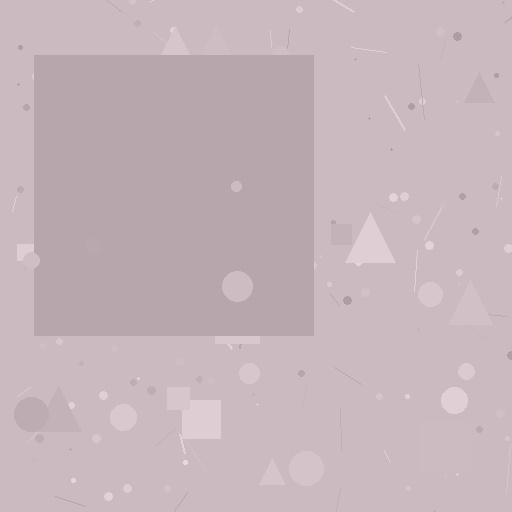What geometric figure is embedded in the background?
A square is embedded in the background.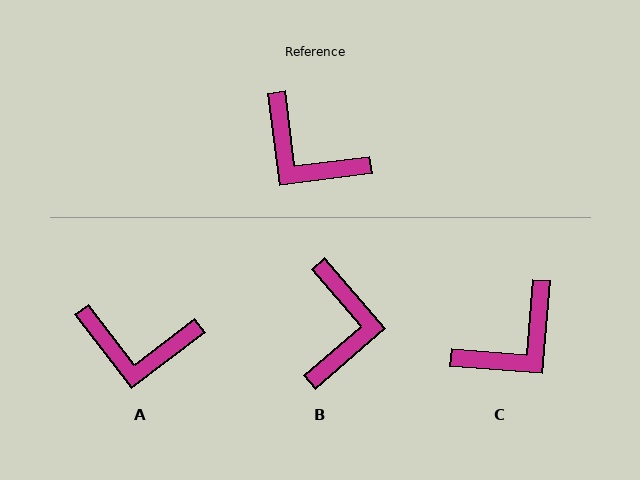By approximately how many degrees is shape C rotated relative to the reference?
Approximately 78 degrees counter-clockwise.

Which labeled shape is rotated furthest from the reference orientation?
B, about 124 degrees away.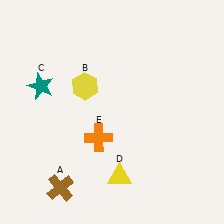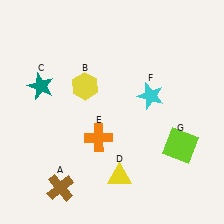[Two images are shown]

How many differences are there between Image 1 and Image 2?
There are 2 differences between the two images.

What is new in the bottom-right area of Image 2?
A lime square (G) was added in the bottom-right area of Image 2.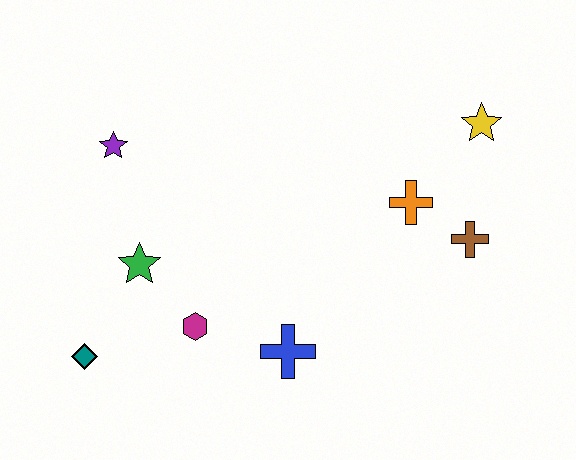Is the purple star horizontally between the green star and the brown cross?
No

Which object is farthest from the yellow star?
The teal diamond is farthest from the yellow star.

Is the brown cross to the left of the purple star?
No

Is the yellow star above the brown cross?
Yes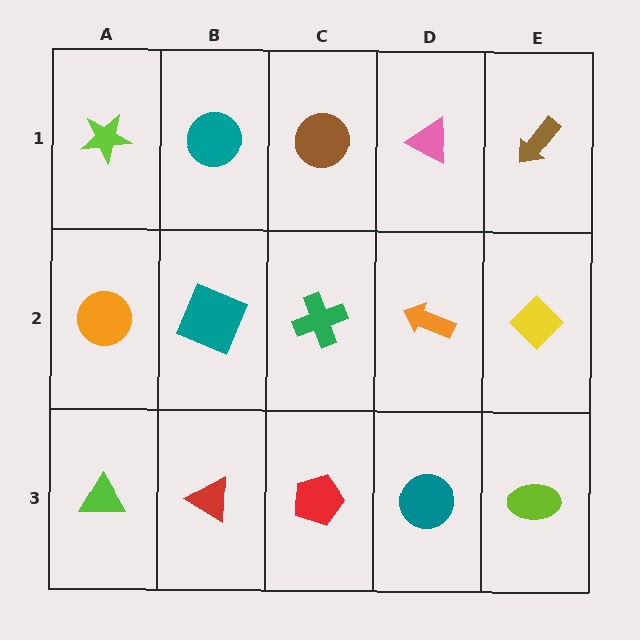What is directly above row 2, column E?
A brown arrow.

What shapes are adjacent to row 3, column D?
An orange arrow (row 2, column D), a red pentagon (row 3, column C), a lime ellipse (row 3, column E).